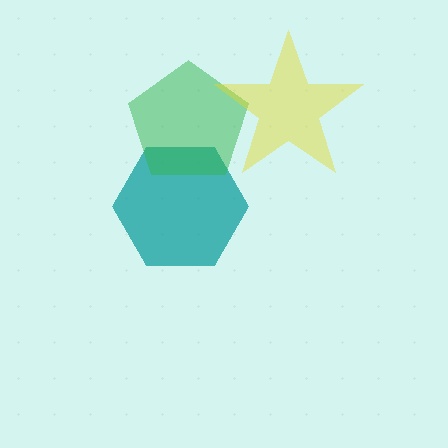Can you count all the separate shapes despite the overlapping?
Yes, there are 3 separate shapes.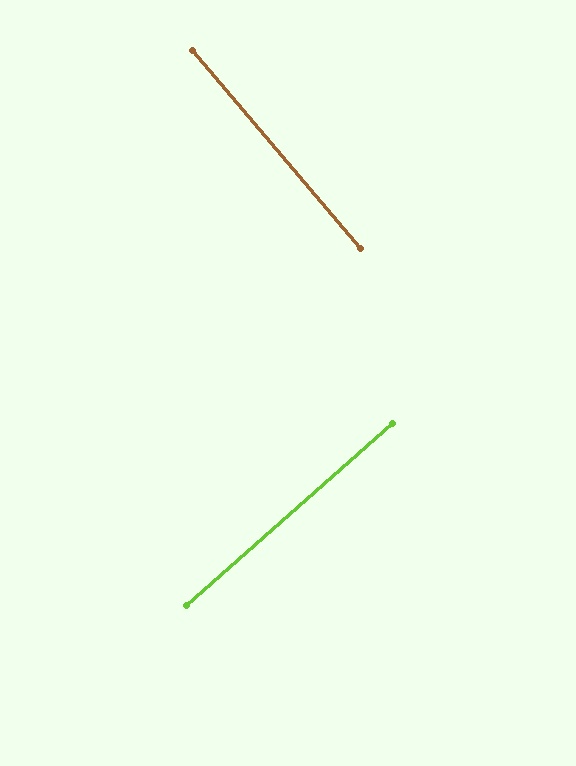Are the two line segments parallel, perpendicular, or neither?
Perpendicular — they meet at approximately 89°.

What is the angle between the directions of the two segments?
Approximately 89 degrees.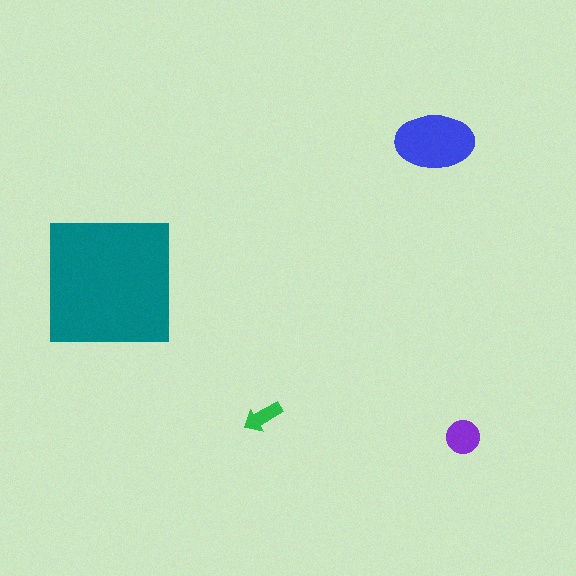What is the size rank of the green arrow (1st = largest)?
4th.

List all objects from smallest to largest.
The green arrow, the purple circle, the blue ellipse, the teal square.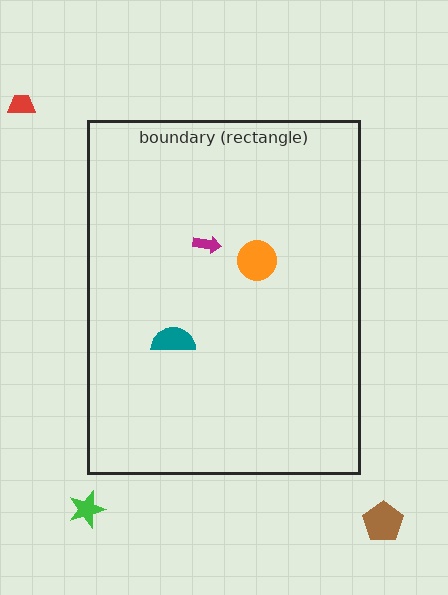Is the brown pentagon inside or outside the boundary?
Outside.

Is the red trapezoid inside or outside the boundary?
Outside.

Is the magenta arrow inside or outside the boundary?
Inside.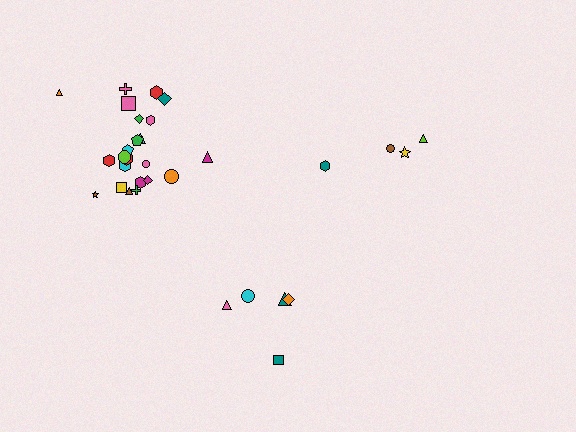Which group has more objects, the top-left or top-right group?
The top-left group.